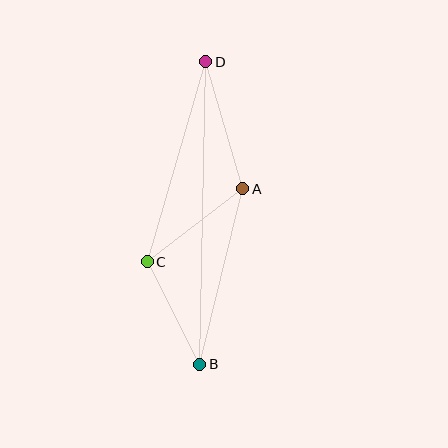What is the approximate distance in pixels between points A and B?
The distance between A and B is approximately 181 pixels.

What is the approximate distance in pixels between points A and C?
The distance between A and C is approximately 121 pixels.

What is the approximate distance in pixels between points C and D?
The distance between C and D is approximately 209 pixels.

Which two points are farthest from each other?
Points B and D are farthest from each other.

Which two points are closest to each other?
Points B and C are closest to each other.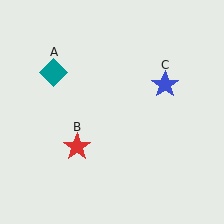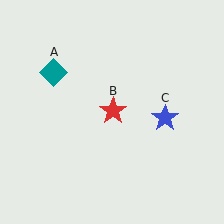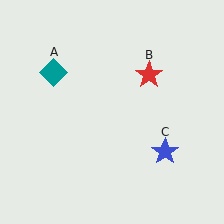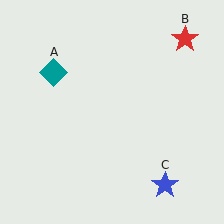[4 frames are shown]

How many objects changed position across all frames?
2 objects changed position: red star (object B), blue star (object C).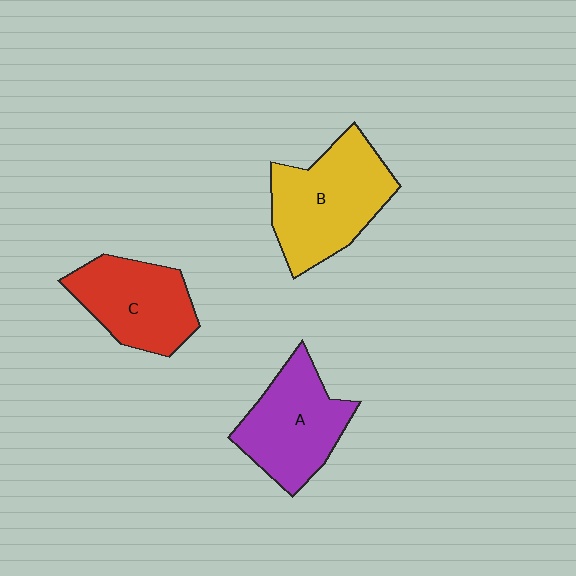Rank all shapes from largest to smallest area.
From largest to smallest: B (yellow), A (purple), C (red).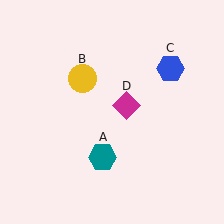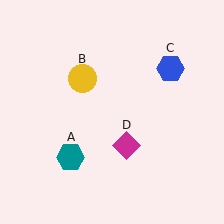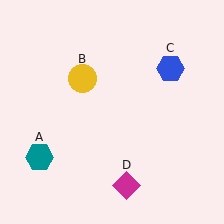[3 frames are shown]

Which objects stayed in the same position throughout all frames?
Yellow circle (object B) and blue hexagon (object C) remained stationary.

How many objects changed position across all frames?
2 objects changed position: teal hexagon (object A), magenta diamond (object D).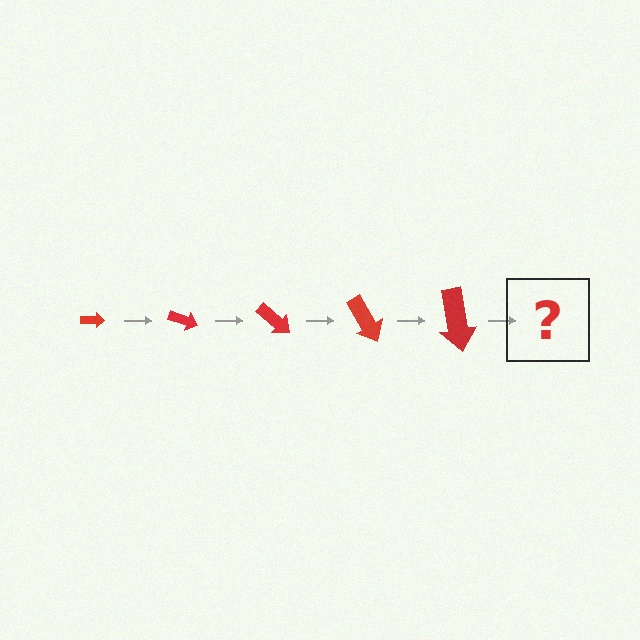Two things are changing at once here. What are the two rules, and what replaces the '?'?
The two rules are that the arrow grows larger each step and it rotates 20 degrees each step. The '?' should be an arrow, larger than the previous one and rotated 100 degrees from the start.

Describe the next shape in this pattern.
It should be an arrow, larger than the previous one and rotated 100 degrees from the start.